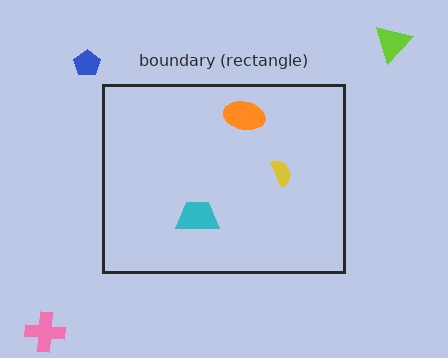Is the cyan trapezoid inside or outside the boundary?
Inside.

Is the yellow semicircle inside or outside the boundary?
Inside.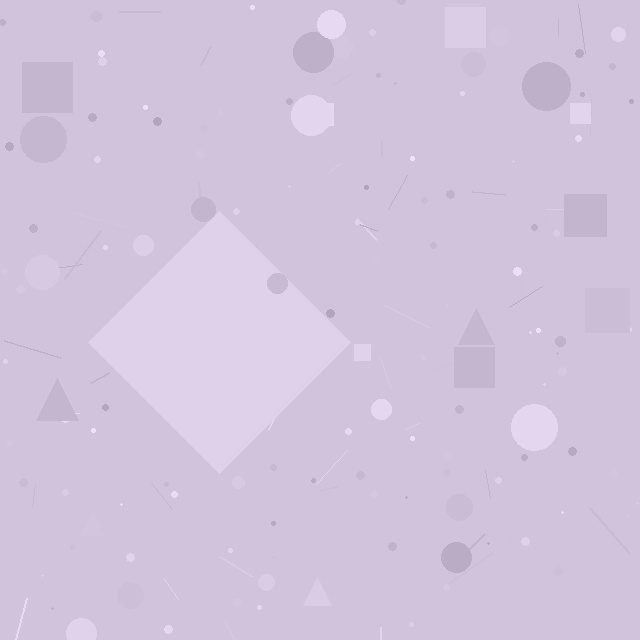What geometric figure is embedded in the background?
A diamond is embedded in the background.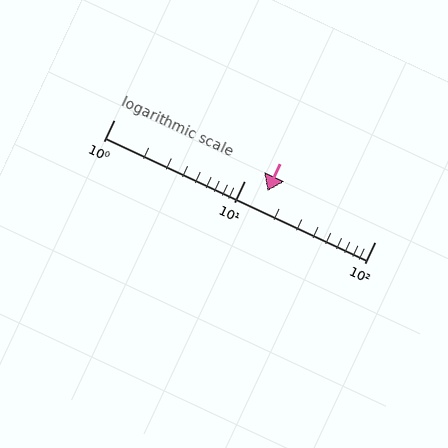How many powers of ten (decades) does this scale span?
The scale spans 2 decades, from 1 to 100.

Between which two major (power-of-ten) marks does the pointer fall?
The pointer is between 10 and 100.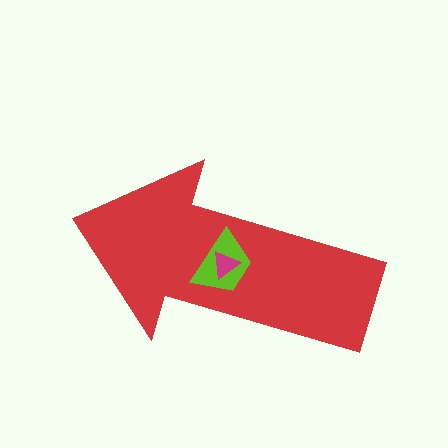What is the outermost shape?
The red arrow.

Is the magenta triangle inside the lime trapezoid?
Yes.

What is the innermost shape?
The magenta triangle.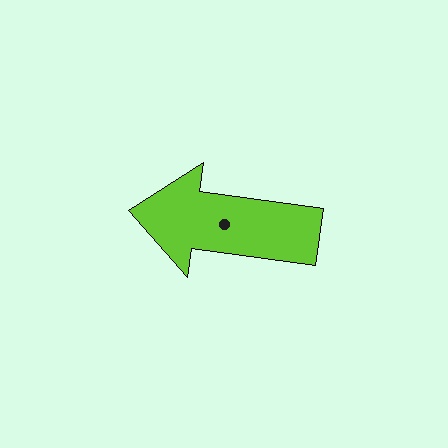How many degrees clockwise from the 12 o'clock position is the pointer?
Approximately 278 degrees.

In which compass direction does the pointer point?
West.